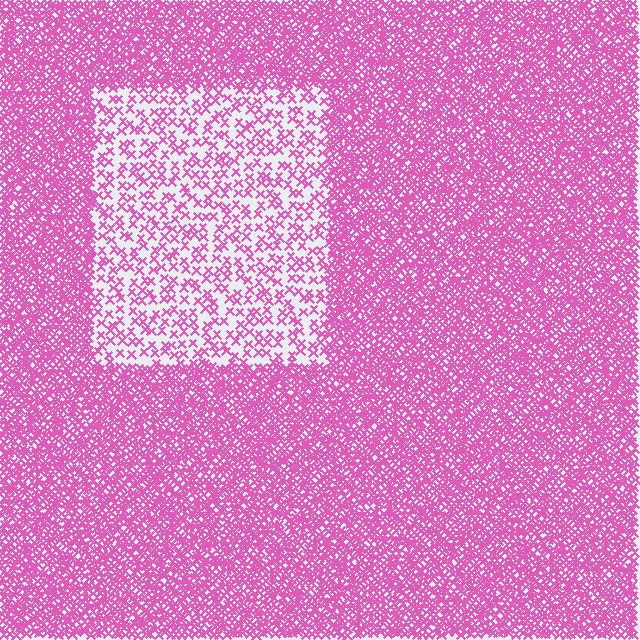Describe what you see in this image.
The image contains small pink elements arranged at two different densities. A rectangle-shaped region is visible where the elements are less densely packed than the surrounding area.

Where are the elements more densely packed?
The elements are more densely packed outside the rectangle boundary.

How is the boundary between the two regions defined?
The boundary is defined by a change in element density (approximately 2.9x ratio). All elements are the same color, size, and shape.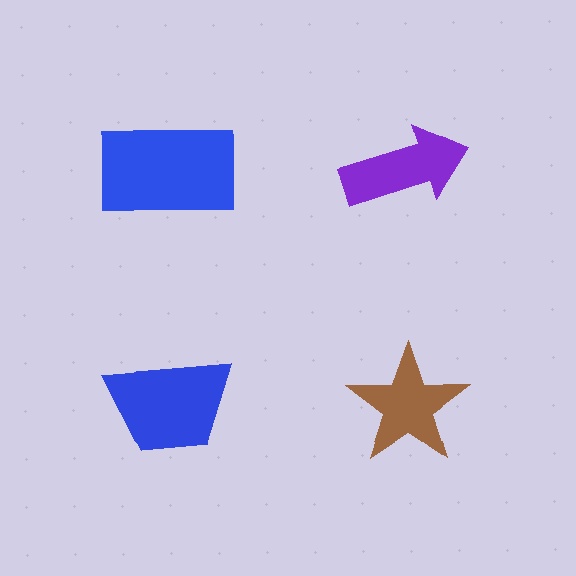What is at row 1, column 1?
A blue rectangle.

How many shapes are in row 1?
2 shapes.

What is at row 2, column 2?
A brown star.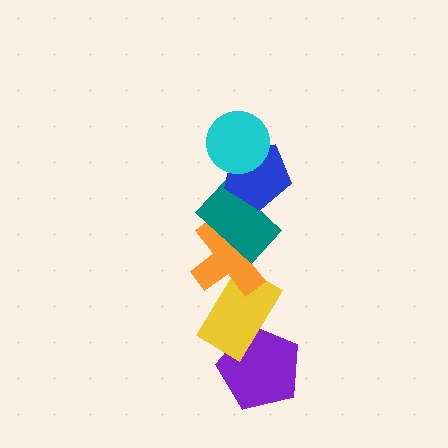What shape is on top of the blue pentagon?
The cyan circle is on top of the blue pentagon.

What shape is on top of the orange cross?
The teal rectangle is on top of the orange cross.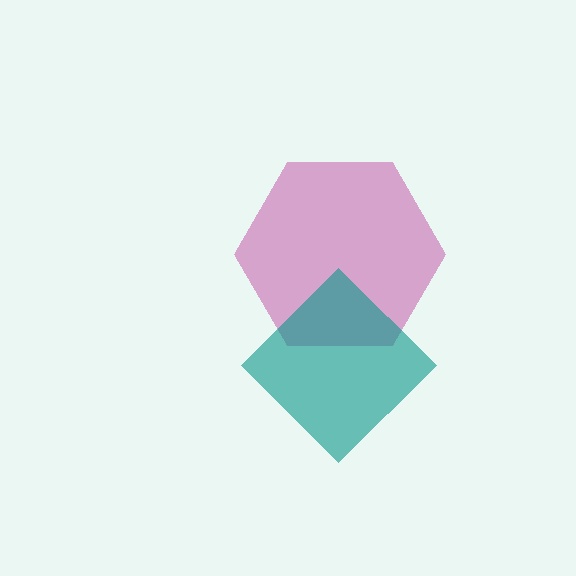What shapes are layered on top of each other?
The layered shapes are: a magenta hexagon, a teal diamond.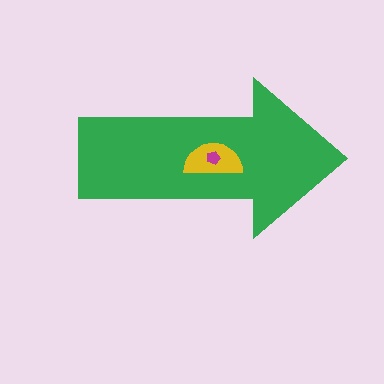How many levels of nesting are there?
3.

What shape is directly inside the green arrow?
The yellow semicircle.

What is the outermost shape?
The green arrow.